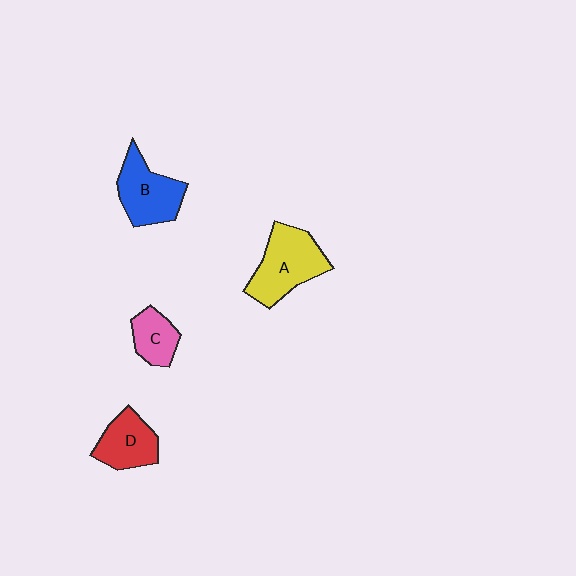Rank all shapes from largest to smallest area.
From largest to smallest: A (yellow), B (blue), D (red), C (pink).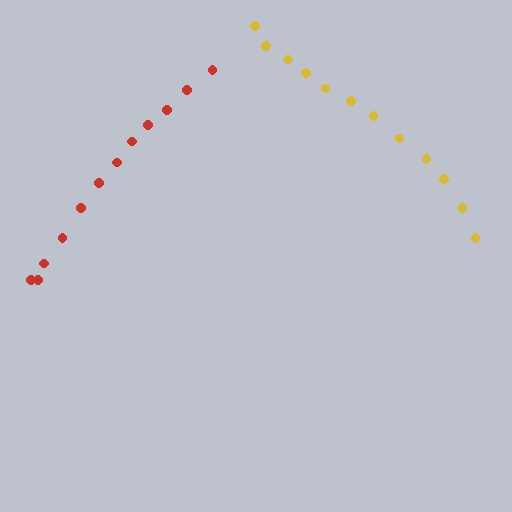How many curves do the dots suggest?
There are 2 distinct paths.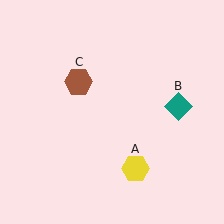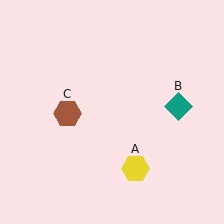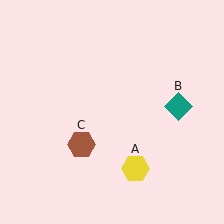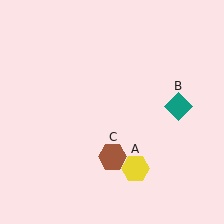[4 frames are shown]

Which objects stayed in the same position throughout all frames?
Yellow hexagon (object A) and teal diamond (object B) remained stationary.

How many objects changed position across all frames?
1 object changed position: brown hexagon (object C).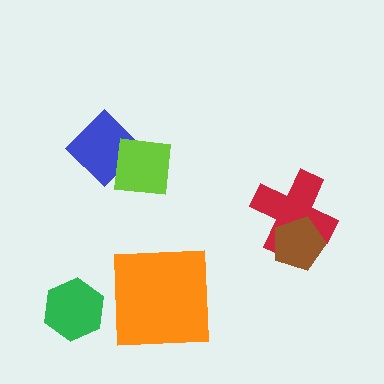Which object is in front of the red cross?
The brown pentagon is in front of the red cross.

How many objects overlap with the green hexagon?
0 objects overlap with the green hexagon.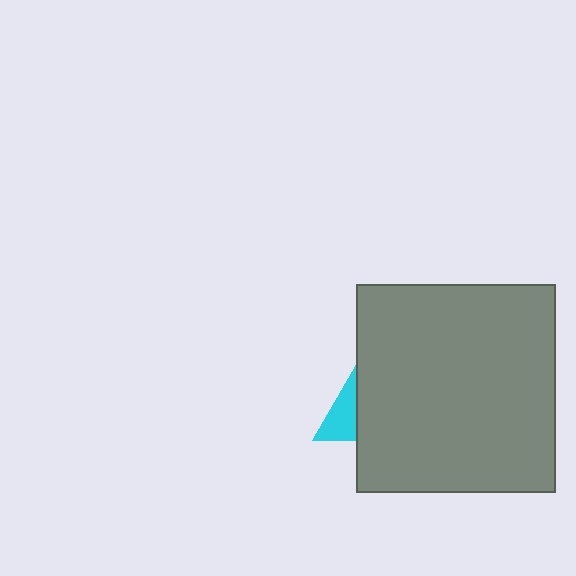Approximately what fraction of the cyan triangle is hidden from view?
Roughly 64% of the cyan triangle is hidden behind the gray rectangle.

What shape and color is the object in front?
The object in front is a gray rectangle.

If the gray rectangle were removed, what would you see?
You would see the complete cyan triangle.